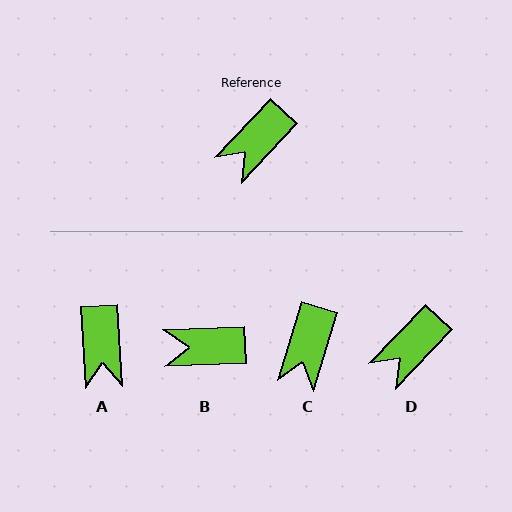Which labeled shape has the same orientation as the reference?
D.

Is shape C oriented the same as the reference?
No, it is off by about 27 degrees.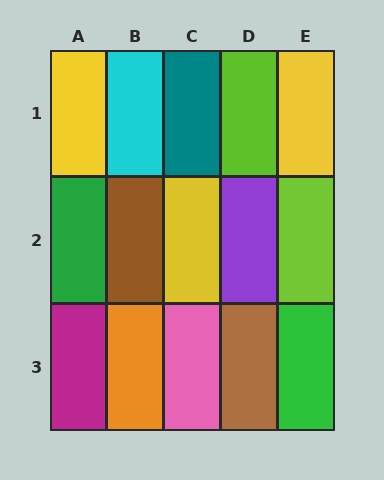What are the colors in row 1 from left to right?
Yellow, cyan, teal, lime, yellow.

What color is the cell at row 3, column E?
Green.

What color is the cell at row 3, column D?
Brown.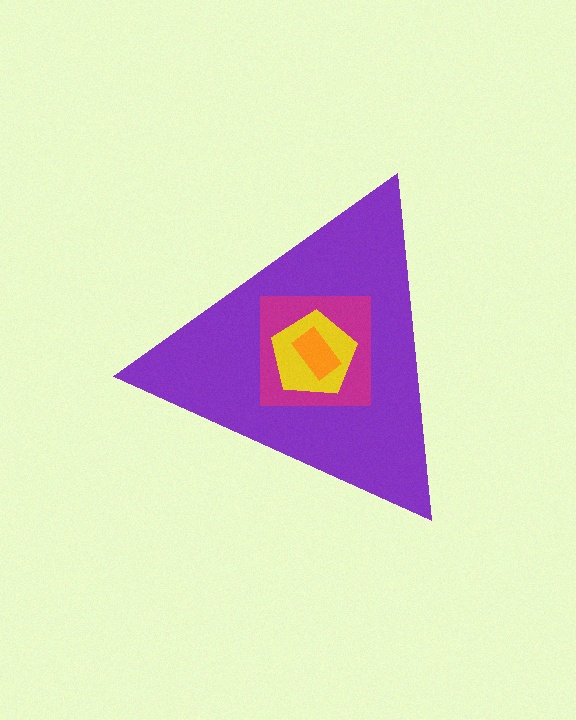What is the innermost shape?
The orange rectangle.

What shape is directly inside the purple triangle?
The magenta square.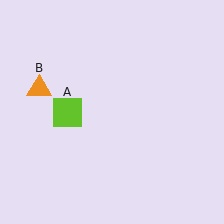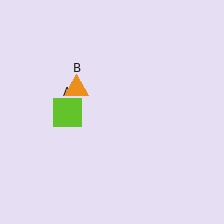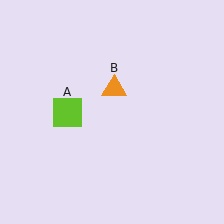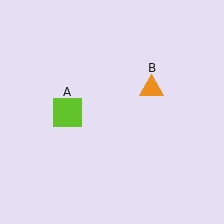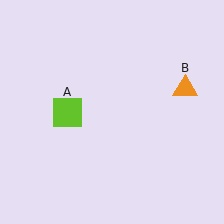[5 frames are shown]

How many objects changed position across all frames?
1 object changed position: orange triangle (object B).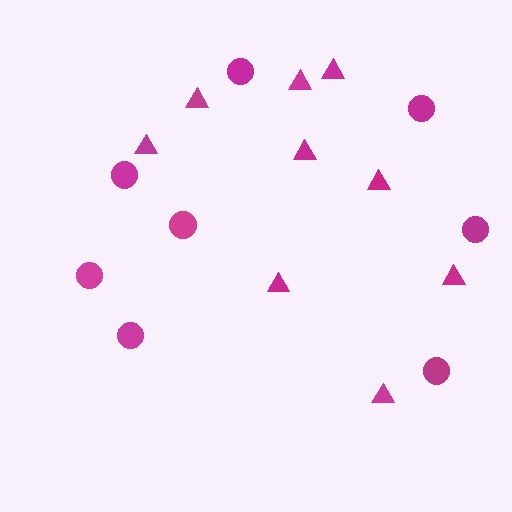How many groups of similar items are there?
There are 2 groups: one group of triangles (9) and one group of circles (8).